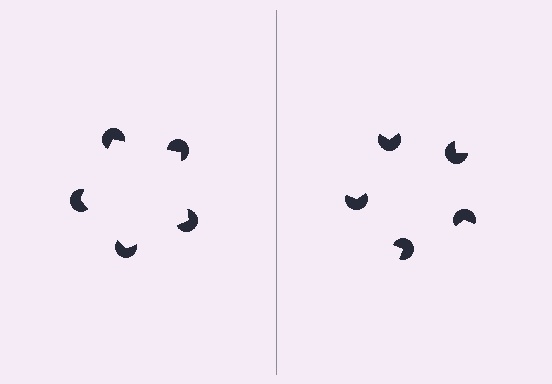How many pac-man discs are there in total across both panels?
10 — 5 on each side.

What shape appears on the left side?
An illusory pentagon.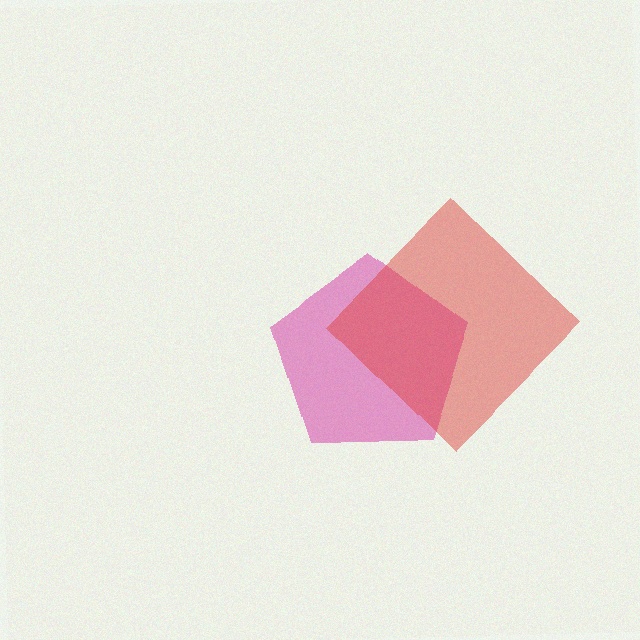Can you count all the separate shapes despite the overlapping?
Yes, there are 2 separate shapes.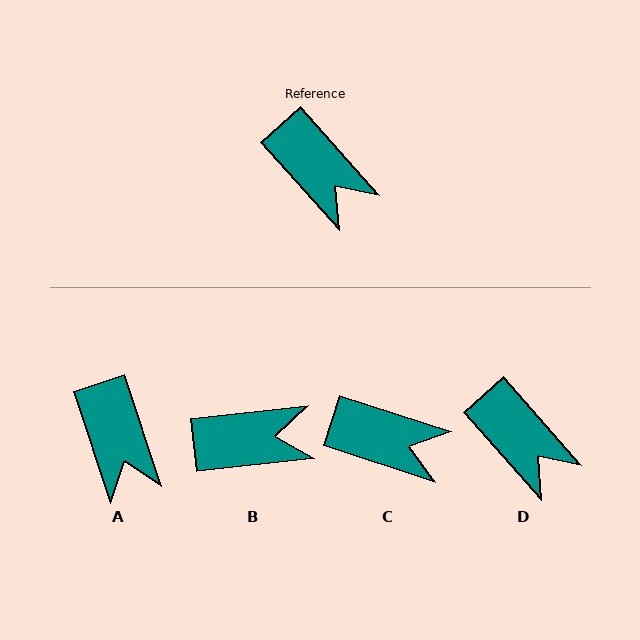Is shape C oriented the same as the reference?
No, it is off by about 31 degrees.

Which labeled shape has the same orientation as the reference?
D.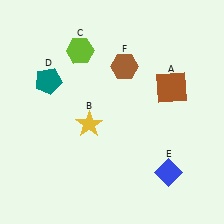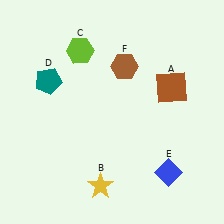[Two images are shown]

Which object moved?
The yellow star (B) moved down.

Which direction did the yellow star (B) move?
The yellow star (B) moved down.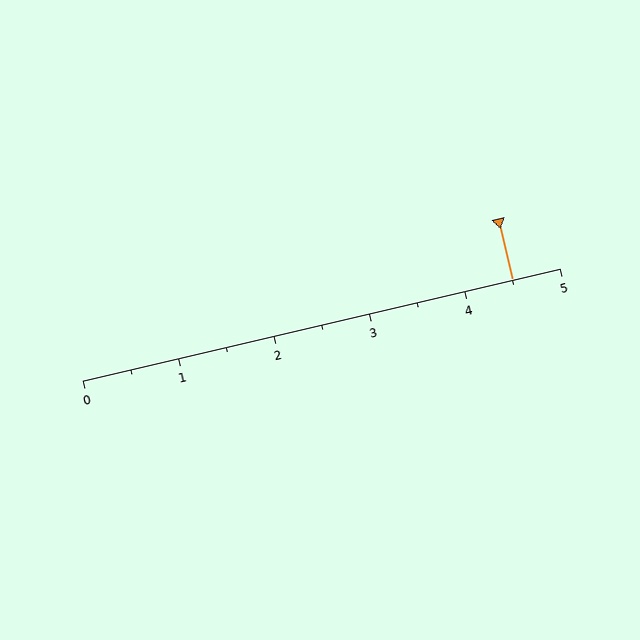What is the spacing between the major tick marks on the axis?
The major ticks are spaced 1 apart.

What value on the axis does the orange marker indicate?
The marker indicates approximately 4.5.